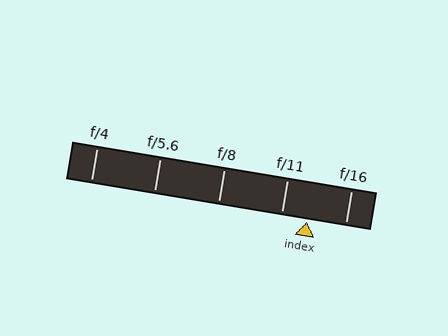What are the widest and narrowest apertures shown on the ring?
The widest aperture shown is f/4 and the narrowest is f/16.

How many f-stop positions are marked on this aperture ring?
There are 5 f-stop positions marked.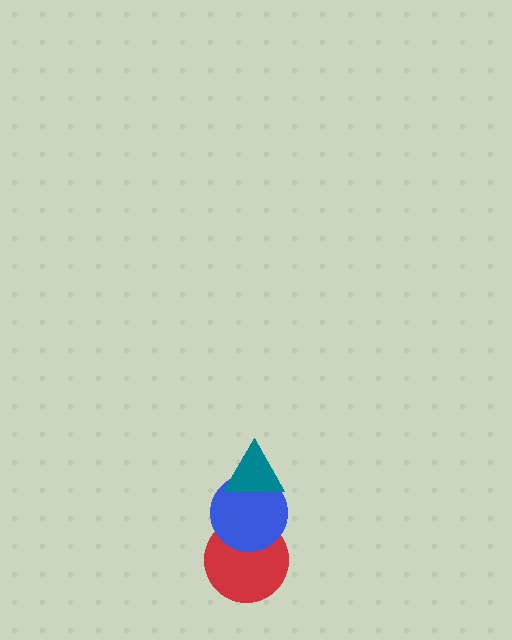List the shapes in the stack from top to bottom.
From top to bottom: the teal triangle, the blue circle, the red circle.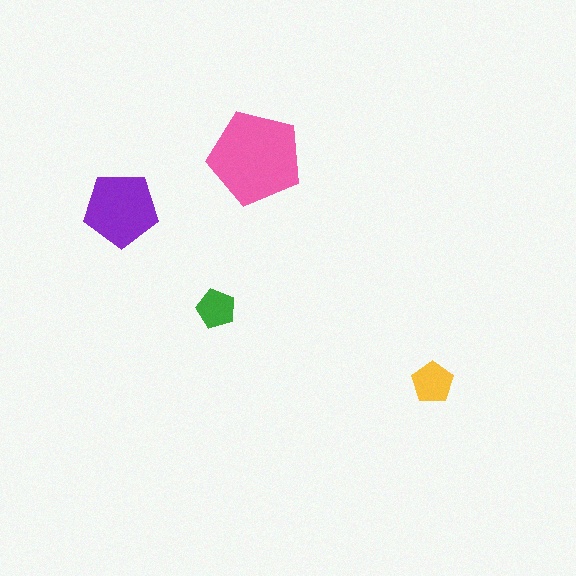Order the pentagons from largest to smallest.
the pink one, the purple one, the yellow one, the green one.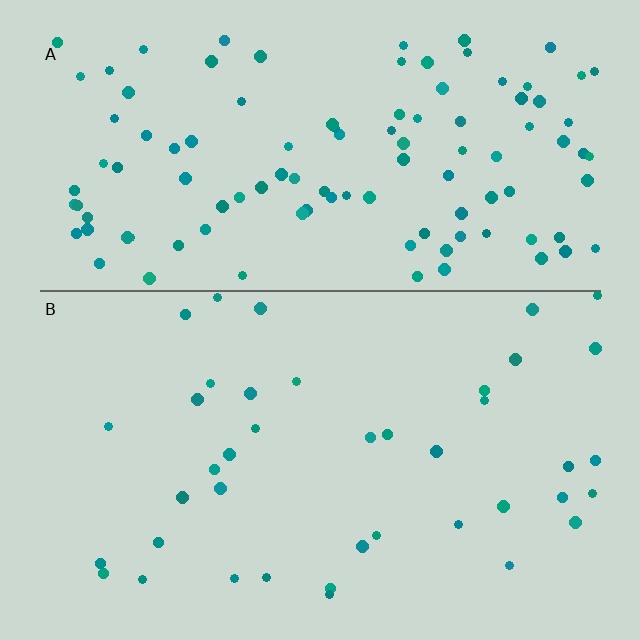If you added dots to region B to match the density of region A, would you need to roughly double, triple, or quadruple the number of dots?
Approximately triple.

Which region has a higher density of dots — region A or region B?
A (the top).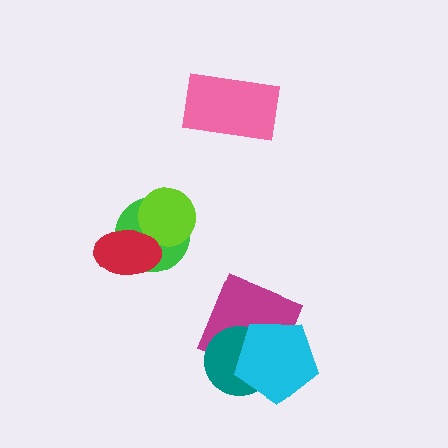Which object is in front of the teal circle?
The cyan pentagon is in front of the teal circle.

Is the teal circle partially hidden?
Yes, it is partially covered by another shape.